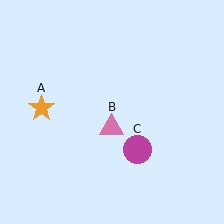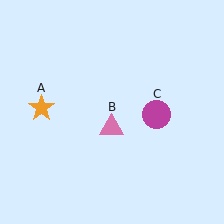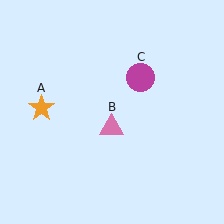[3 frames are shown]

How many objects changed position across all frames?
1 object changed position: magenta circle (object C).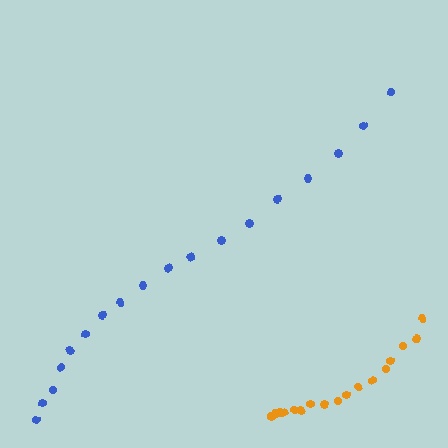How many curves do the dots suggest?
There are 2 distinct paths.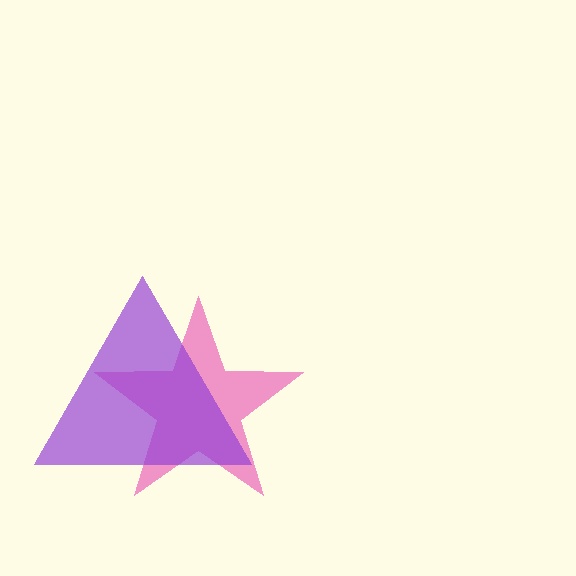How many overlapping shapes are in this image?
There are 2 overlapping shapes in the image.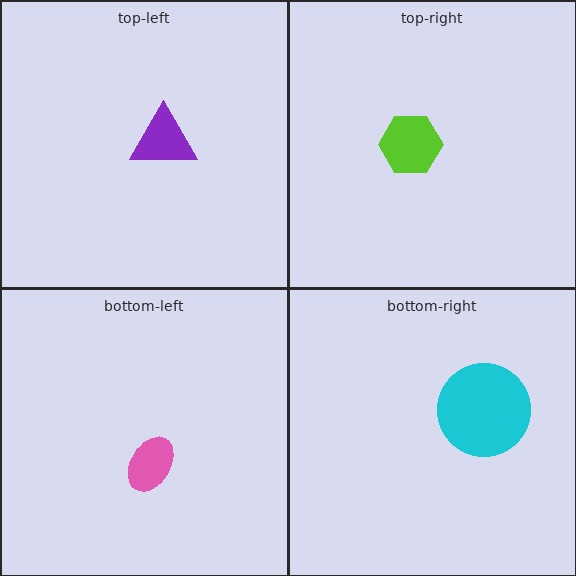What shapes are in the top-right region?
The lime hexagon.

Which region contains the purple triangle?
The top-left region.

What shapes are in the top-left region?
The purple triangle.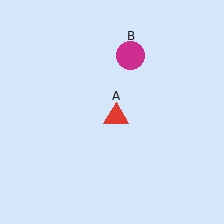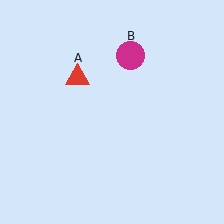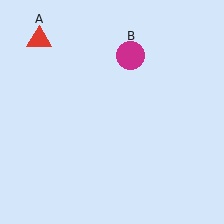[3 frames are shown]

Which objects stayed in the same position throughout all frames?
Magenta circle (object B) remained stationary.